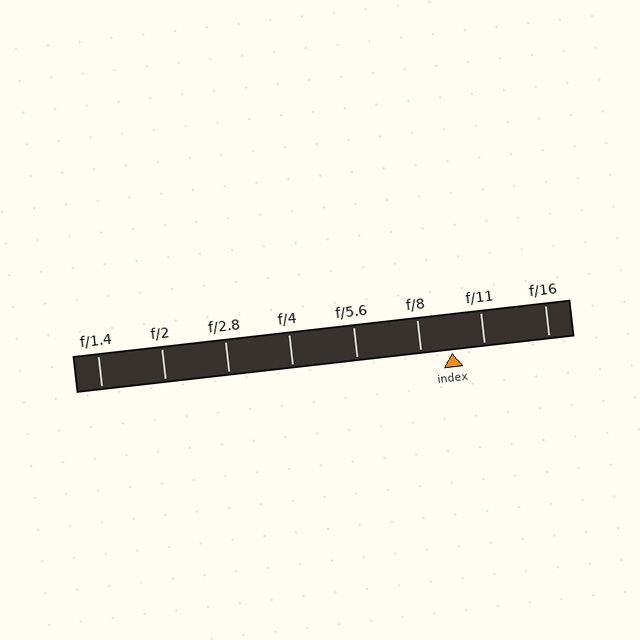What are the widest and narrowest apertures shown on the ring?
The widest aperture shown is f/1.4 and the narrowest is f/16.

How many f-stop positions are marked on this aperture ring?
There are 8 f-stop positions marked.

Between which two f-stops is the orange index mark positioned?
The index mark is between f/8 and f/11.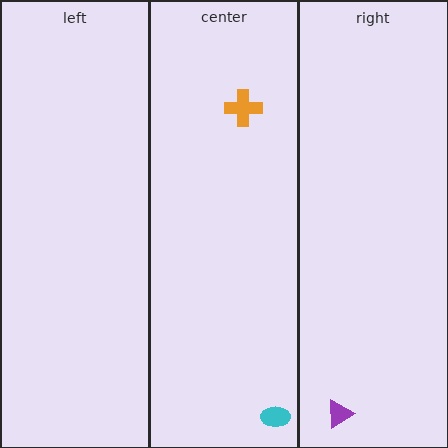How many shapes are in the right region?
1.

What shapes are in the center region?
The orange cross, the cyan ellipse.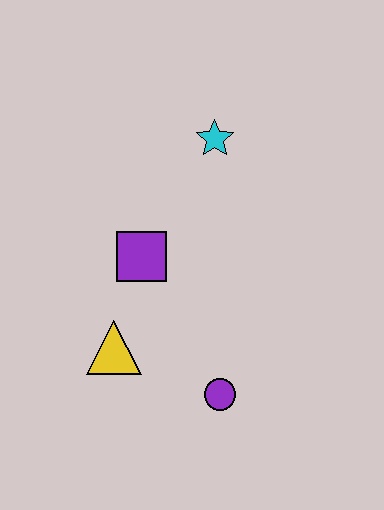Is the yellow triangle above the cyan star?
No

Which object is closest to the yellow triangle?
The purple square is closest to the yellow triangle.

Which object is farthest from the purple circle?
The cyan star is farthest from the purple circle.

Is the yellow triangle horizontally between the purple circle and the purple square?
No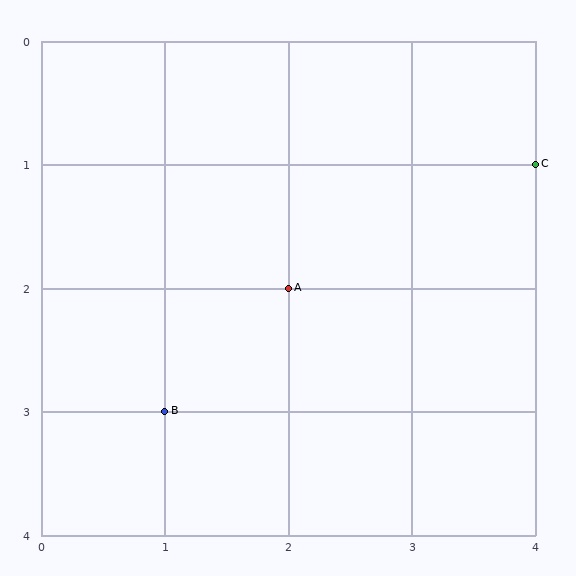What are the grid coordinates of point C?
Point C is at grid coordinates (4, 1).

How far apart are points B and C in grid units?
Points B and C are 3 columns and 2 rows apart (about 3.6 grid units diagonally).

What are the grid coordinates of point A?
Point A is at grid coordinates (2, 2).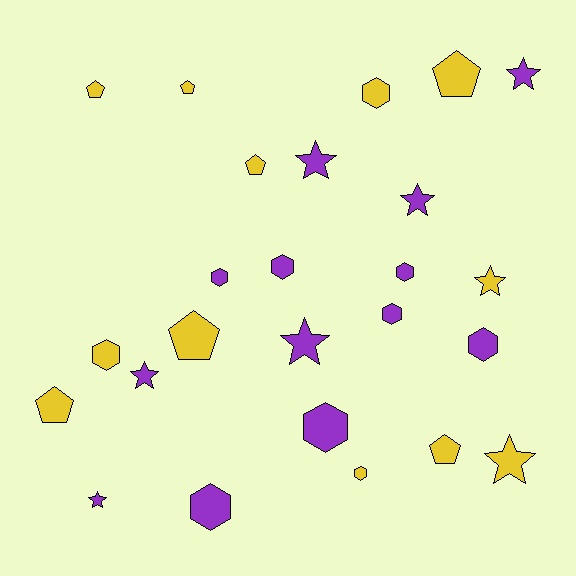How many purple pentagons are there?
There are no purple pentagons.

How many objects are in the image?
There are 25 objects.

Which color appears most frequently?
Purple, with 13 objects.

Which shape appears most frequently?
Hexagon, with 10 objects.